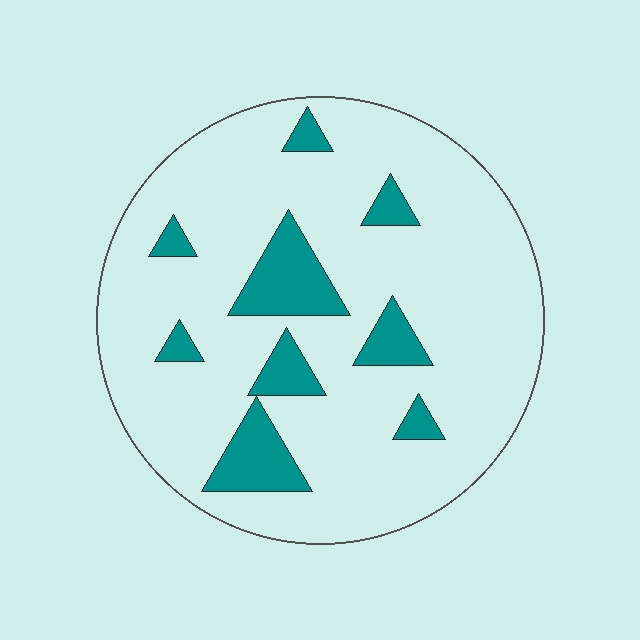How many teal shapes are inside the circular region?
9.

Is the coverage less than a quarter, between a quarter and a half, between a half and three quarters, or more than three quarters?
Less than a quarter.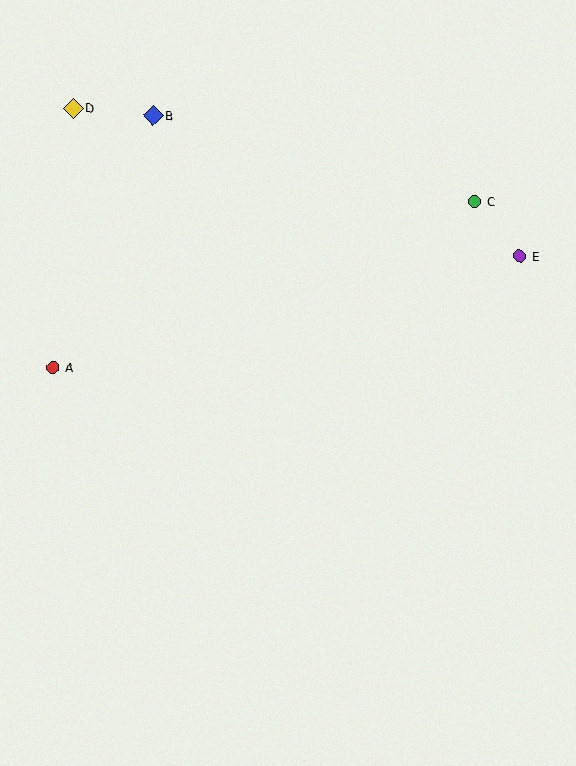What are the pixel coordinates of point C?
Point C is at (475, 201).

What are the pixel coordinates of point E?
Point E is at (519, 256).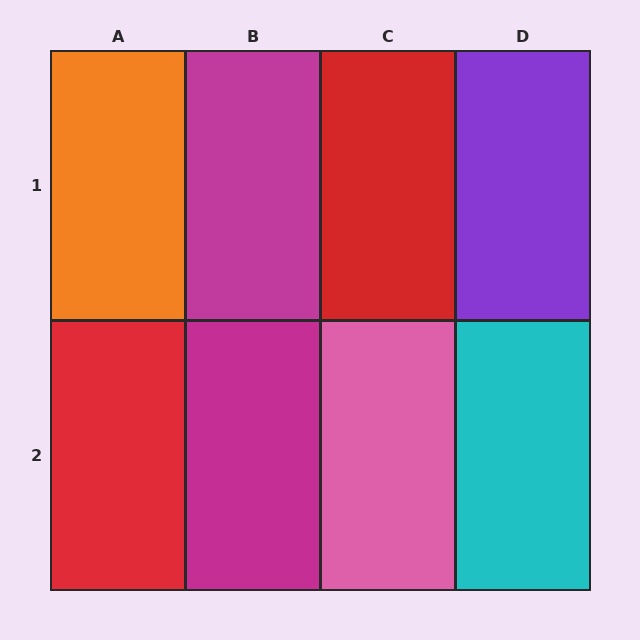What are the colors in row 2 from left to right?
Red, magenta, pink, cyan.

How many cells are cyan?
1 cell is cyan.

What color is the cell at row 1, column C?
Red.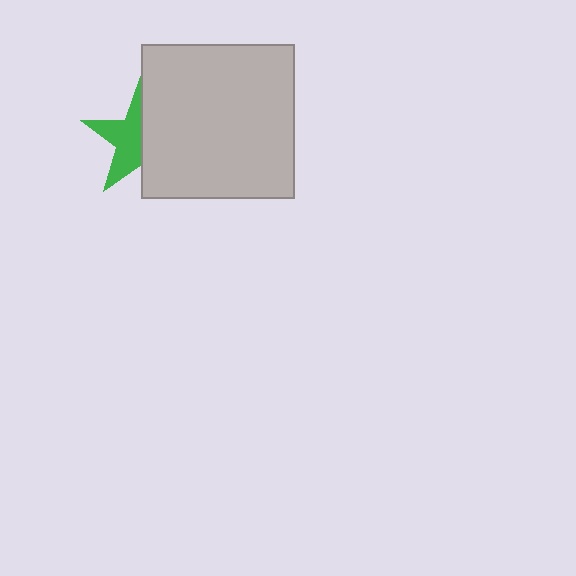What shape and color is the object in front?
The object in front is a light gray square.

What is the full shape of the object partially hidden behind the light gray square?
The partially hidden object is a green star.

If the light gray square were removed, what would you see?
You would see the complete green star.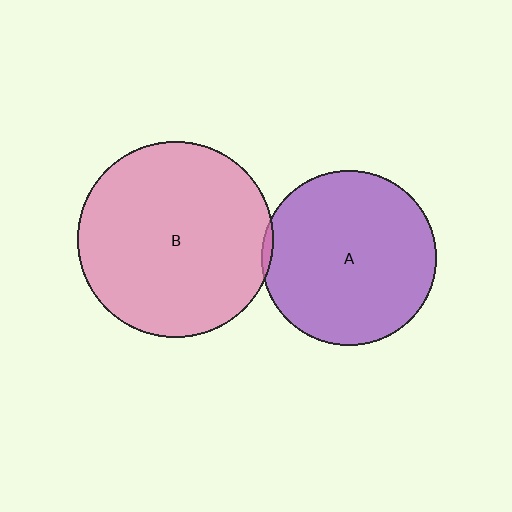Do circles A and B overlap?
Yes.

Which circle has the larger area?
Circle B (pink).